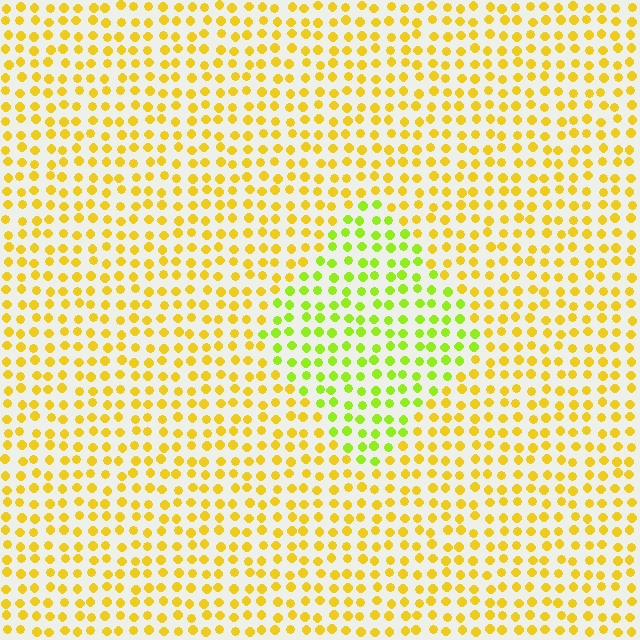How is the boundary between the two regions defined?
The boundary is defined purely by a slight shift in hue (about 37 degrees). Spacing, size, and orientation are identical on both sides.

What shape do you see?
I see a diamond.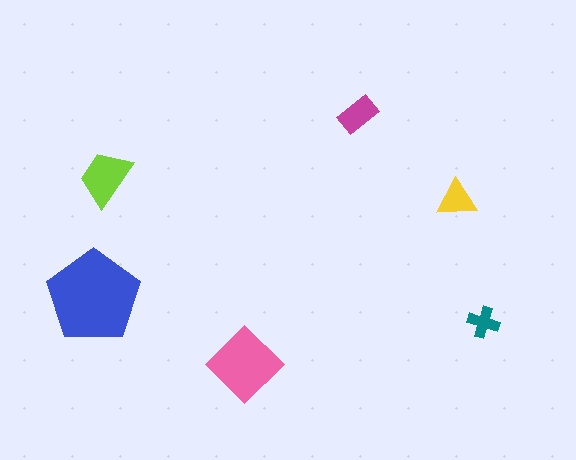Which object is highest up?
The magenta rectangle is topmost.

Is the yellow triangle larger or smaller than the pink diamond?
Smaller.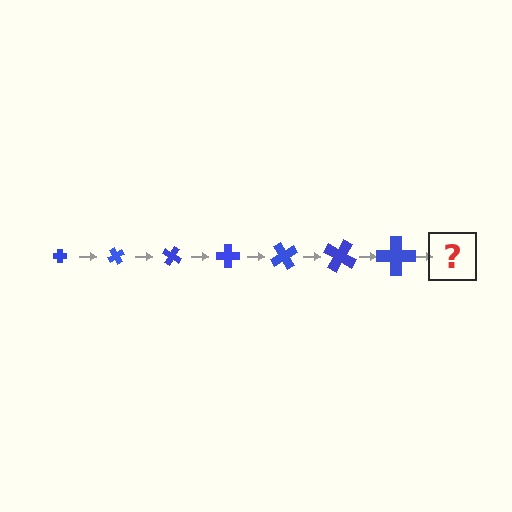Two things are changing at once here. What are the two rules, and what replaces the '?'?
The two rules are that the cross grows larger each step and it rotates 60 degrees each step. The '?' should be a cross, larger than the previous one and rotated 420 degrees from the start.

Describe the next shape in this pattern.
It should be a cross, larger than the previous one and rotated 420 degrees from the start.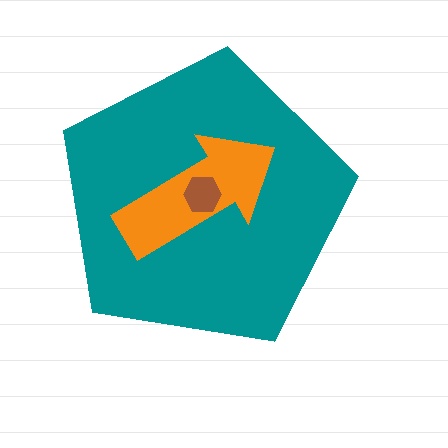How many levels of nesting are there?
3.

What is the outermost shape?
The teal pentagon.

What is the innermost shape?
The brown hexagon.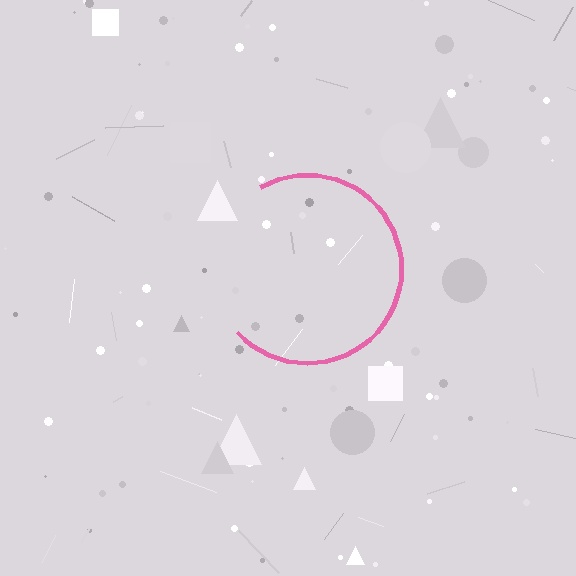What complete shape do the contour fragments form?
The contour fragments form a circle.